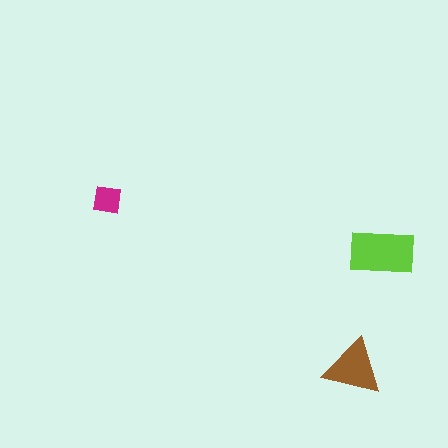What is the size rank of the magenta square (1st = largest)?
3rd.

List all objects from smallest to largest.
The magenta square, the brown triangle, the lime rectangle.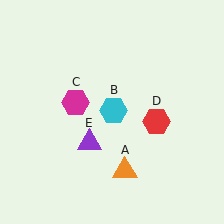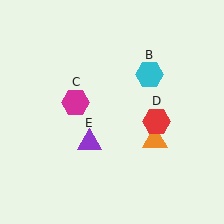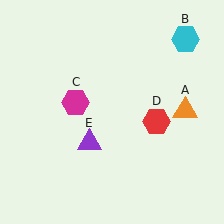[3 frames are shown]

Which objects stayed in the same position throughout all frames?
Magenta hexagon (object C) and red hexagon (object D) and purple triangle (object E) remained stationary.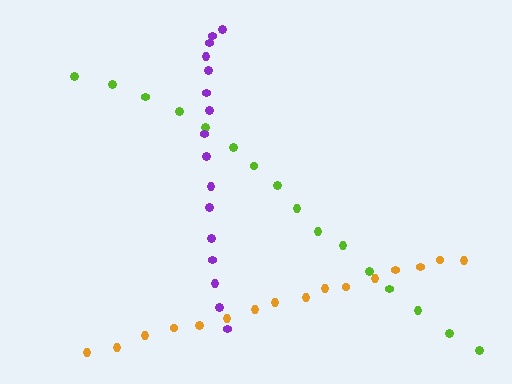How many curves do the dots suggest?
There are 3 distinct paths.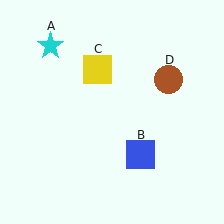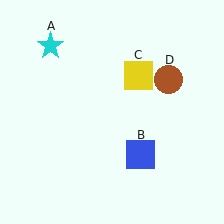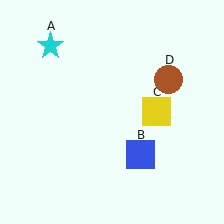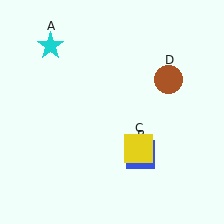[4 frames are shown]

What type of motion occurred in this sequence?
The yellow square (object C) rotated clockwise around the center of the scene.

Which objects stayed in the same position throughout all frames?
Cyan star (object A) and blue square (object B) and brown circle (object D) remained stationary.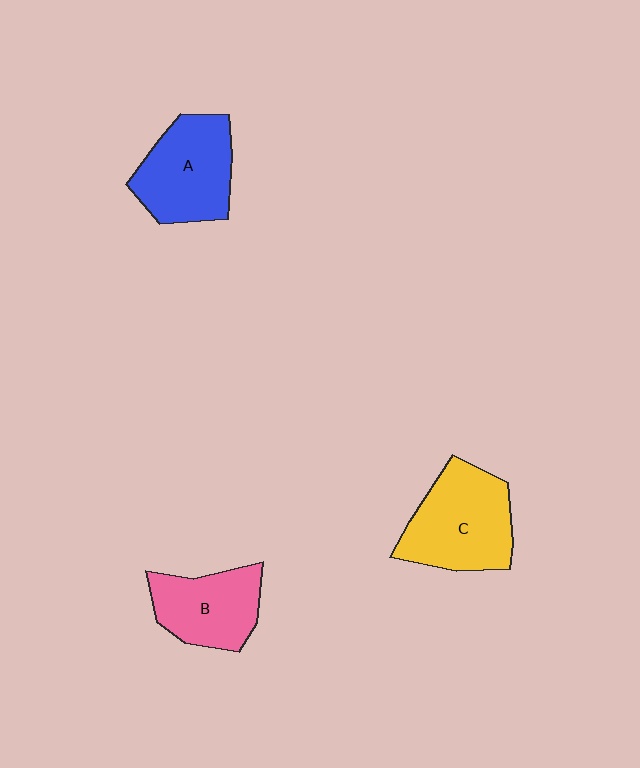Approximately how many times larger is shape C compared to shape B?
Approximately 1.3 times.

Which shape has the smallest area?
Shape B (pink).